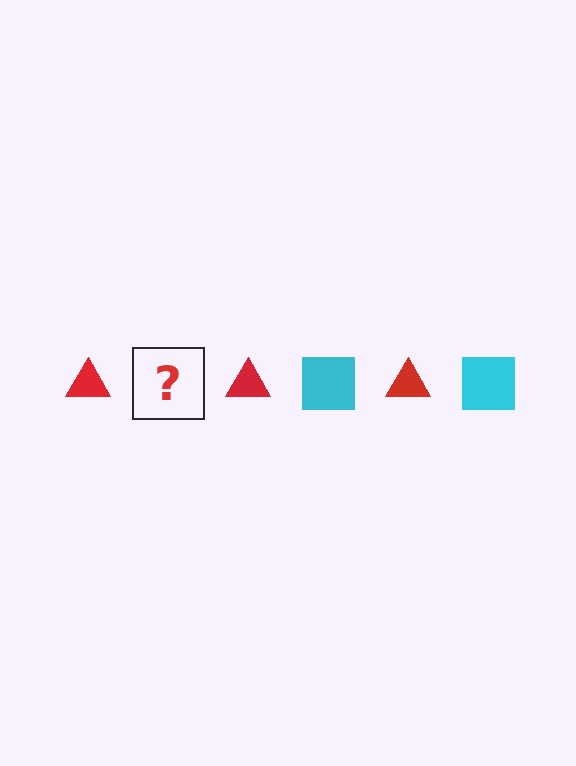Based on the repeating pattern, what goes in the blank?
The blank should be a cyan square.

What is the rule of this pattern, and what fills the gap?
The rule is that the pattern alternates between red triangle and cyan square. The gap should be filled with a cyan square.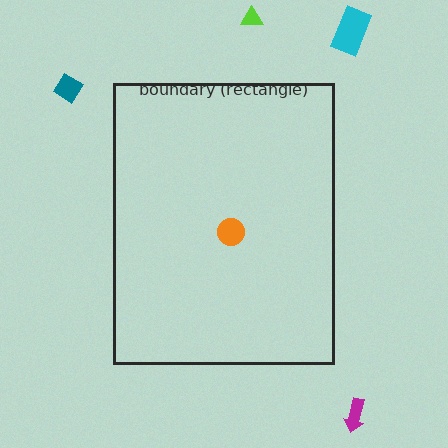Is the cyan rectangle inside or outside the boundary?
Outside.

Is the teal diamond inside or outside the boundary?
Outside.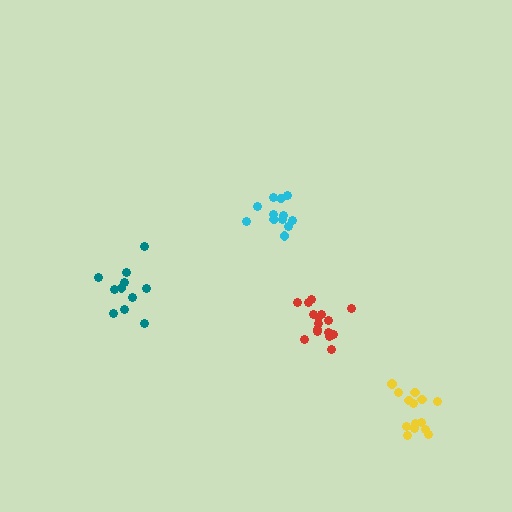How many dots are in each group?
Group 1: 16 dots, Group 2: 14 dots, Group 3: 11 dots, Group 4: 13 dots (54 total).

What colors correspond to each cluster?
The clusters are colored: red, yellow, teal, cyan.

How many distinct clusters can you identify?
There are 4 distinct clusters.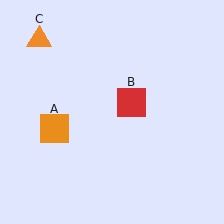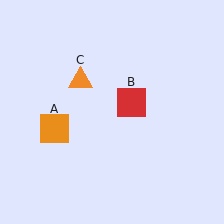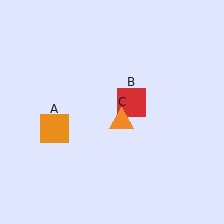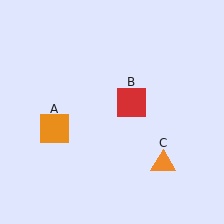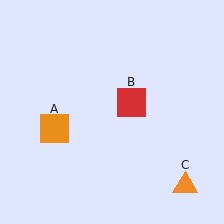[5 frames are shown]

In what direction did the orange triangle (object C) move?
The orange triangle (object C) moved down and to the right.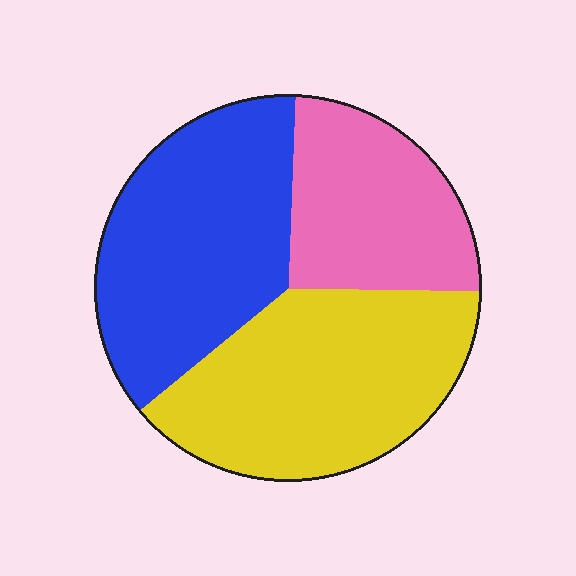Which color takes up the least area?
Pink, at roughly 25%.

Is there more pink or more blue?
Blue.